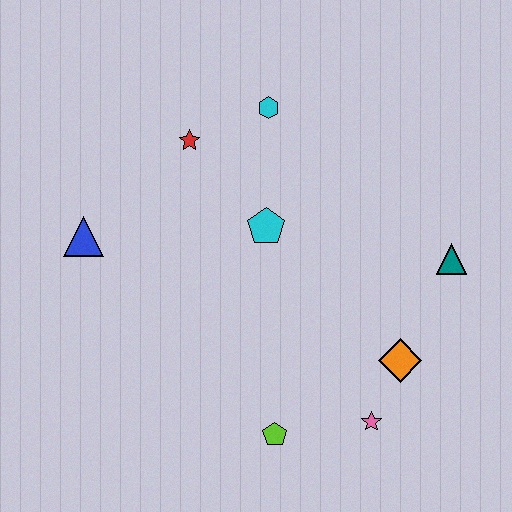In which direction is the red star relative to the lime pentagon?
The red star is above the lime pentagon.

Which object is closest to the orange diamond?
The pink star is closest to the orange diamond.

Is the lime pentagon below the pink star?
Yes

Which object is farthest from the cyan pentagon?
The pink star is farthest from the cyan pentagon.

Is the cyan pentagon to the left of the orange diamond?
Yes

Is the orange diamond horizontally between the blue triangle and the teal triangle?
Yes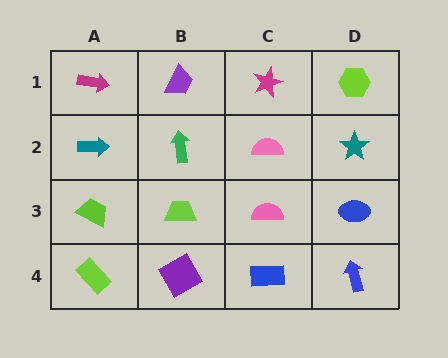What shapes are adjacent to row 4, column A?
A lime trapezoid (row 3, column A), a purple square (row 4, column B).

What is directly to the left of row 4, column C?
A purple square.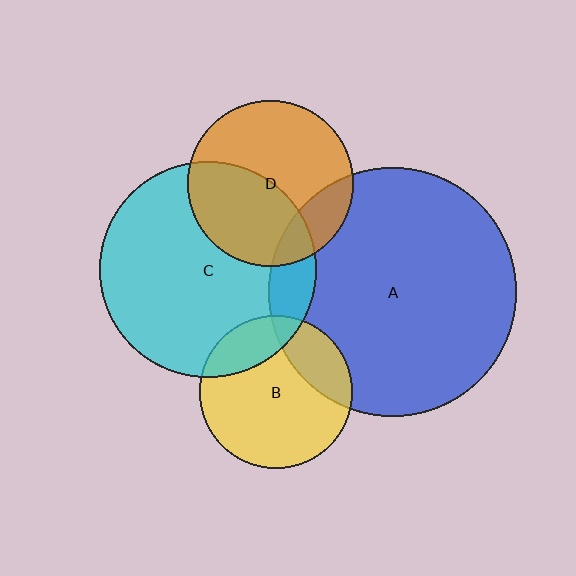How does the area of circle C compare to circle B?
Approximately 2.0 times.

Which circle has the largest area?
Circle A (blue).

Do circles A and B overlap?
Yes.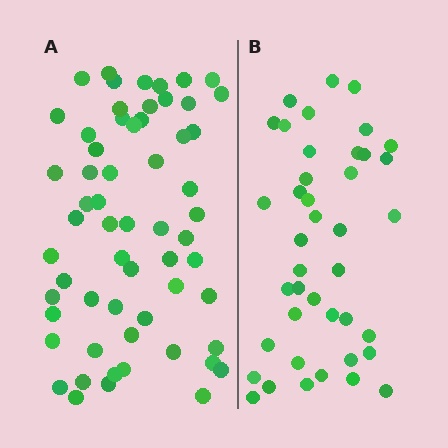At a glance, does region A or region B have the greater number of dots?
Region A (the left region) has more dots.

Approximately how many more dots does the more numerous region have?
Region A has approximately 20 more dots than region B.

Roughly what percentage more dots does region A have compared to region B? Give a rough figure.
About 45% more.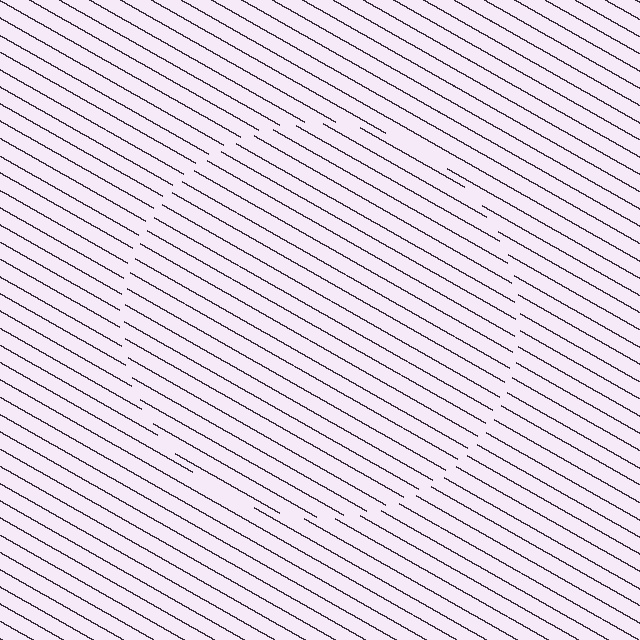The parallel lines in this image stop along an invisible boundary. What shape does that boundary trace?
An illusory circle. The interior of the shape contains the same grating, shifted by half a period — the contour is defined by the phase discontinuity where line-ends from the inner and outer gratings abut.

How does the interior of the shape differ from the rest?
The interior of the shape contains the same grating, shifted by half a period — the contour is defined by the phase discontinuity where line-ends from the inner and outer gratings abut.